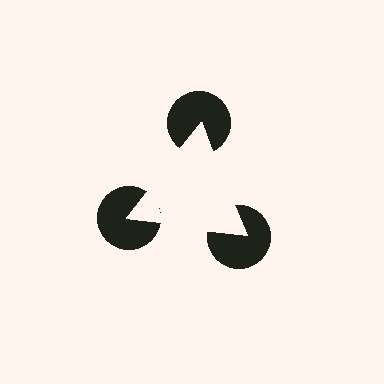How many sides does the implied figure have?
3 sides.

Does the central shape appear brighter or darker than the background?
It typically appears slightly brighter than the background, even though no actual brightness change is drawn.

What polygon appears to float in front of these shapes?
An illusory triangle — its edges are inferred from the aligned wedge cuts in the pac-man discs, not physically drawn.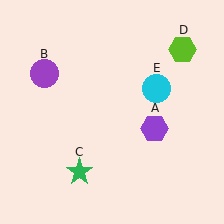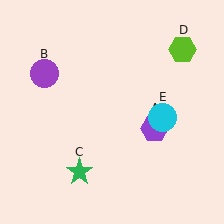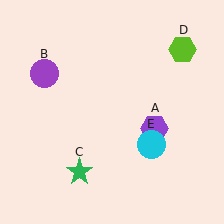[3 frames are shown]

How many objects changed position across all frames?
1 object changed position: cyan circle (object E).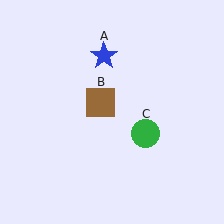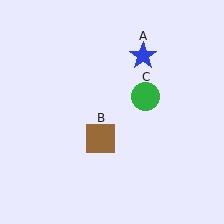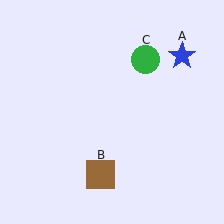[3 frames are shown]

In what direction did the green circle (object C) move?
The green circle (object C) moved up.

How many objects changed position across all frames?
3 objects changed position: blue star (object A), brown square (object B), green circle (object C).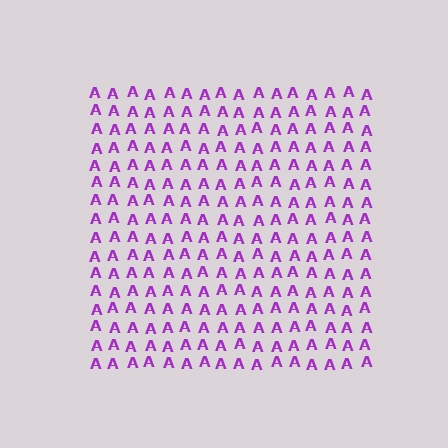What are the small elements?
The small elements are letter A's.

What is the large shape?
The large shape is a square.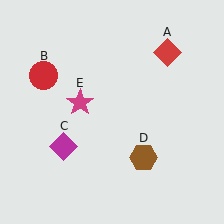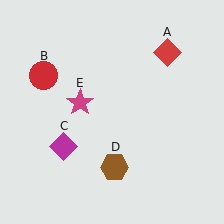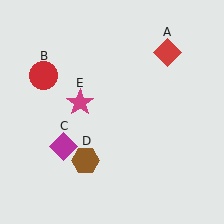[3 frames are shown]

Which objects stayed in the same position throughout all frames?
Red diamond (object A) and red circle (object B) and magenta diamond (object C) and magenta star (object E) remained stationary.